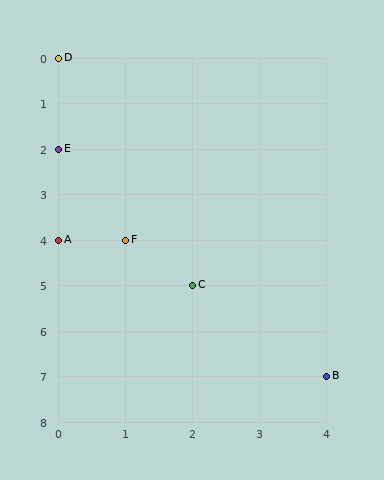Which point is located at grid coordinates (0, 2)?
Point E is at (0, 2).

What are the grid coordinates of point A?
Point A is at grid coordinates (0, 4).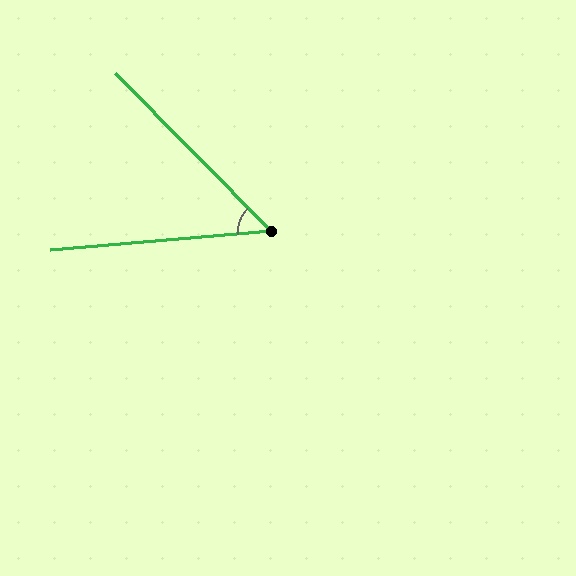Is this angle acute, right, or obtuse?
It is acute.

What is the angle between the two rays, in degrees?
Approximately 50 degrees.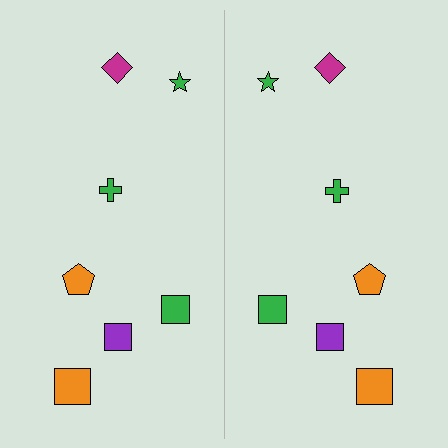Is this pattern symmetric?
Yes, this pattern has bilateral (reflection) symmetry.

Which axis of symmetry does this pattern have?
The pattern has a vertical axis of symmetry running through the center of the image.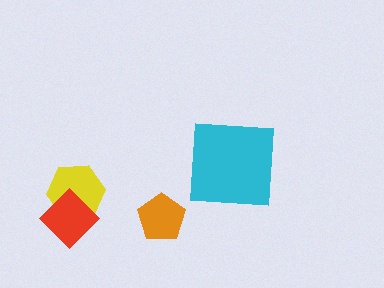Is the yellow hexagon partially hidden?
Yes, it is partially covered by another shape.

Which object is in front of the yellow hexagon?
The red diamond is in front of the yellow hexagon.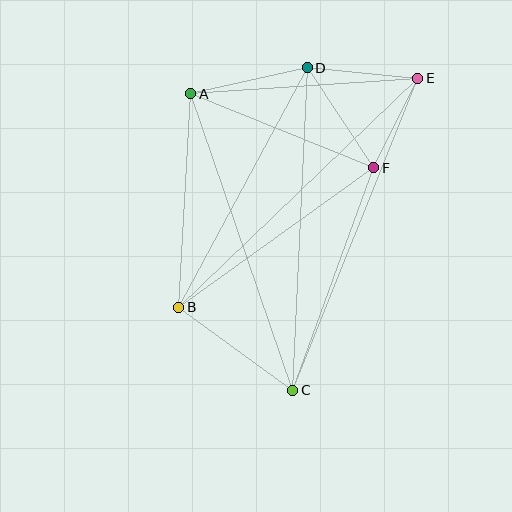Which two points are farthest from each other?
Points C and E are farthest from each other.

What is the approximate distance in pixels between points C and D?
The distance between C and D is approximately 323 pixels.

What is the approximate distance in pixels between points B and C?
The distance between B and C is approximately 141 pixels.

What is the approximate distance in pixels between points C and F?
The distance between C and F is approximately 237 pixels.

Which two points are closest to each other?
Points E and F are closest to each other.